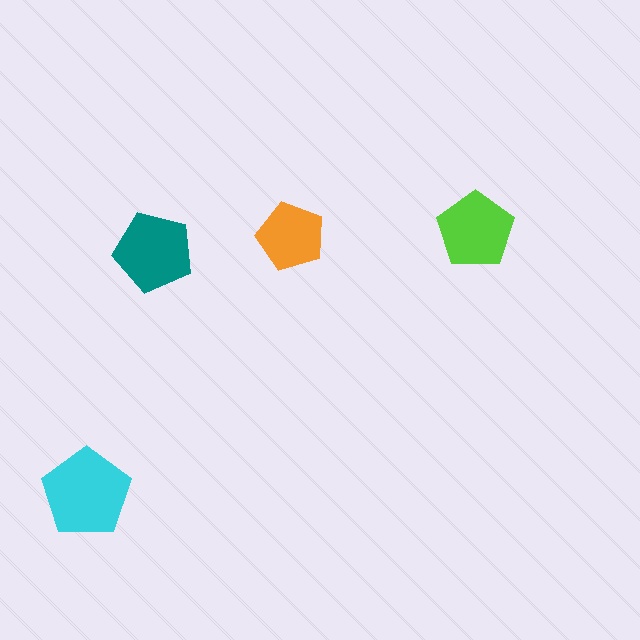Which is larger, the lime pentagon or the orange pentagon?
The lime one.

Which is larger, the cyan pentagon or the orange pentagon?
The cyan one.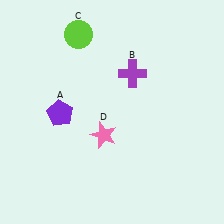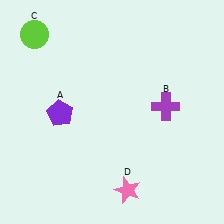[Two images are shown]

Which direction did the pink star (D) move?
The pink star (D) moved down.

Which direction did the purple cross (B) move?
The purple cross (B) moved right.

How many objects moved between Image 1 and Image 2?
3 objects moved between the two images.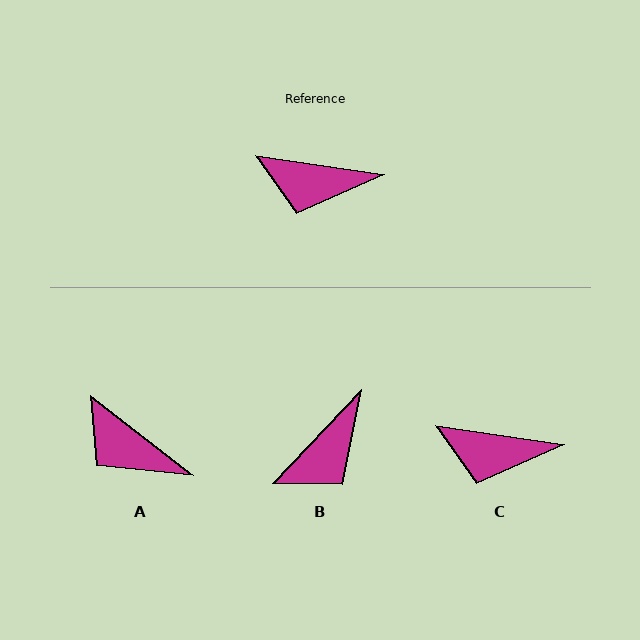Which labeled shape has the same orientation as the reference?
C.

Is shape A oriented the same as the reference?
No, it is off by about 30 degrees.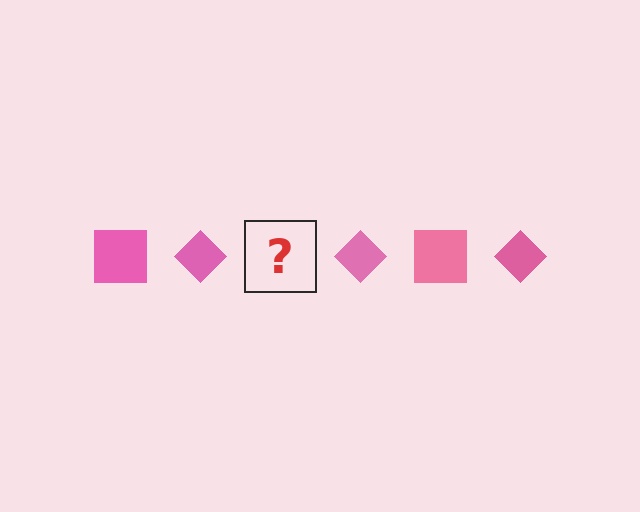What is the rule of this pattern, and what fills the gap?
The rule is that the pattern cycles through square, diamond shapes in pink. The gap should be filled with a pink square.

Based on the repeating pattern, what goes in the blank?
The blank should be a pink square.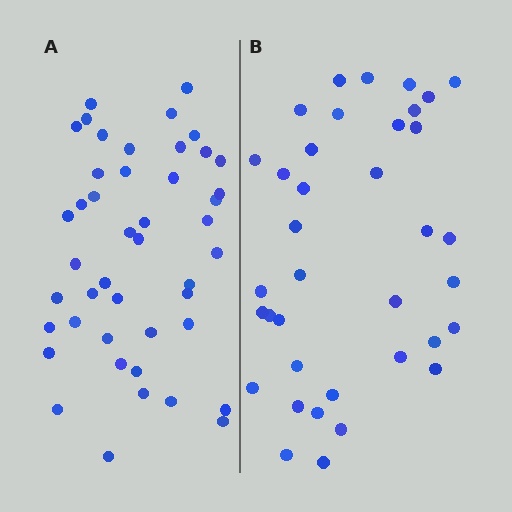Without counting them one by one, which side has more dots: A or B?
Region A (the left region) has more dots.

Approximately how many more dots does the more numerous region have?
Region A has roughly 8 or so more dots than region B.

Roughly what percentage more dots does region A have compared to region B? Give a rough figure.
About 20% more.